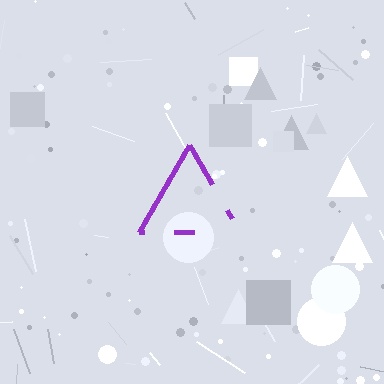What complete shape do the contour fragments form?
The contour fragments form a triangle.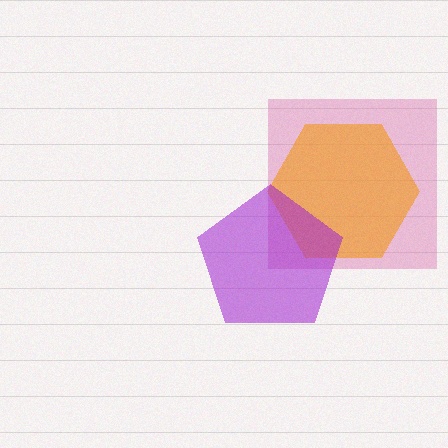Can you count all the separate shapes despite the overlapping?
Yes, there are 3 separate shapes.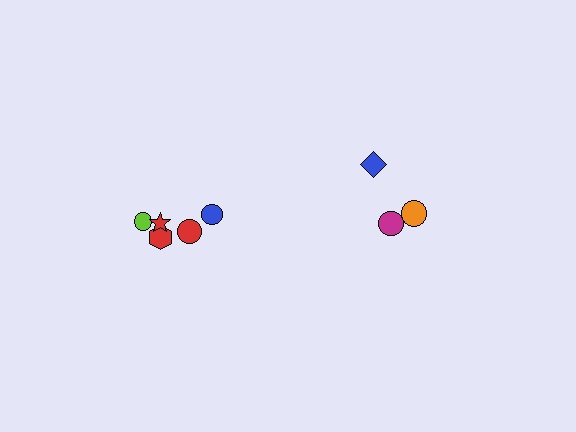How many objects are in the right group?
There are 3 objects.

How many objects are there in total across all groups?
There are 8 objects.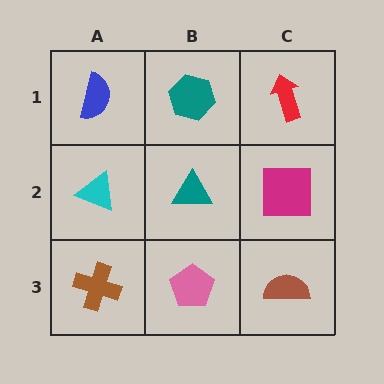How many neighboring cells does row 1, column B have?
3.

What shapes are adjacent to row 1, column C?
A magenta square (row 2, column C), a teal hexagon (row 1, column B).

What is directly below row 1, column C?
A magenta square.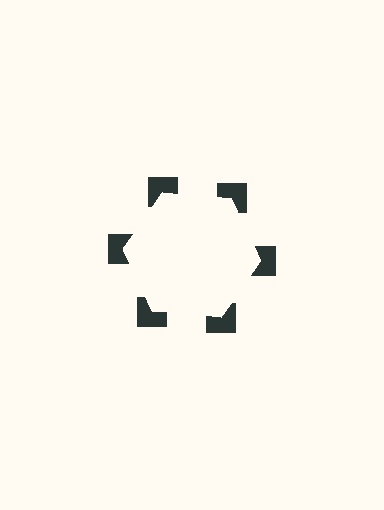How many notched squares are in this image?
There are 6 — one at each vertex of the illusory hexagon.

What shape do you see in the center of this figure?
An illusory hexagon — its edges are inferred from the aligned wedge cuts in the notched squares, not physically drawn.